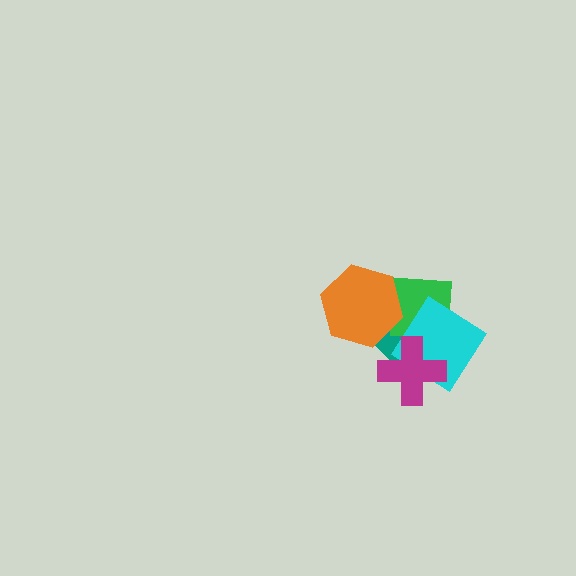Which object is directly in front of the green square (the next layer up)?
The cyan diamond is directly in front of the green square.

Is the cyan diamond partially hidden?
Yes, it is partially covered by another shape.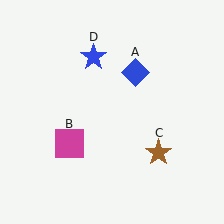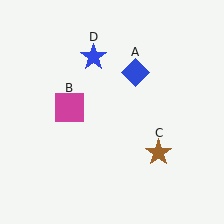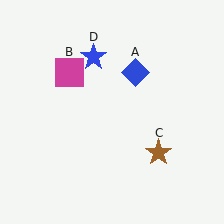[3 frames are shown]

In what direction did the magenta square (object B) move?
The magenta square (object B) moved up.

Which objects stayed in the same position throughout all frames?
Blue diamond (object A) and brown star (object C) and blue star (object D) remained stationary.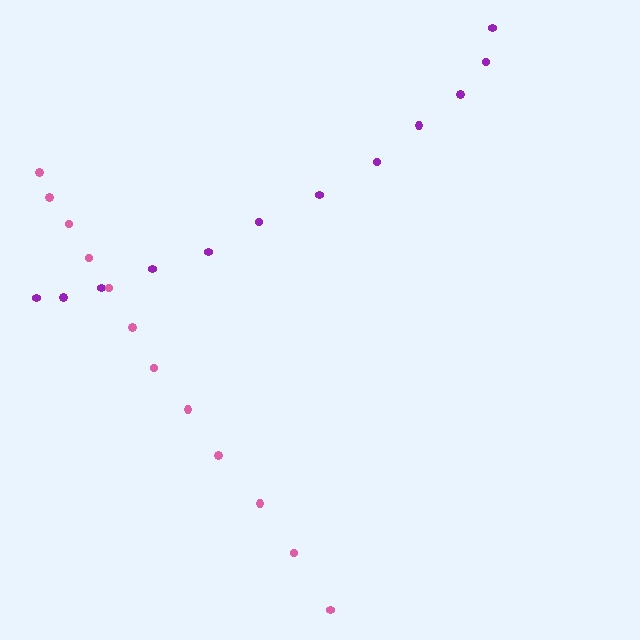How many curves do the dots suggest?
There are 2 distinct paths.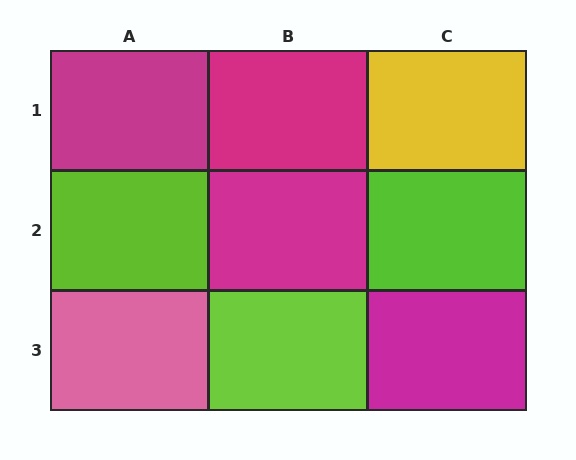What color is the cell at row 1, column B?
Magenta.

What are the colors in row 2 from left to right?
Lime, magenta, lime.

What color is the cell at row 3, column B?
Lime.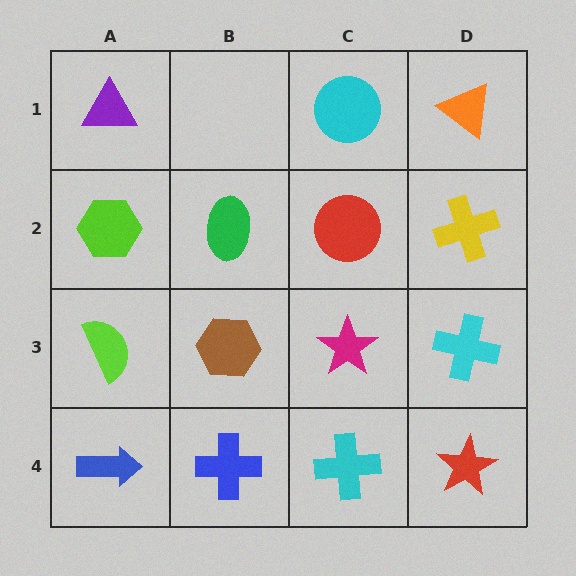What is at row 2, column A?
A lime hexagon.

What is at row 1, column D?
An orange triangle.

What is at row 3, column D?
A cyan cross.